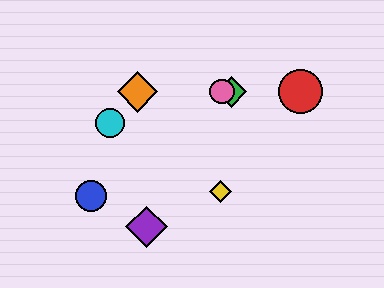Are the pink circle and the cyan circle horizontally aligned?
No, the pink circle is at y≈92 and the cyan circle is at y≈123.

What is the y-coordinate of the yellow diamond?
The yellow diamond is at y≈192.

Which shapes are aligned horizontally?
The red circle, the green diamond, the orange diamond, the pink circle are aligned horizontally.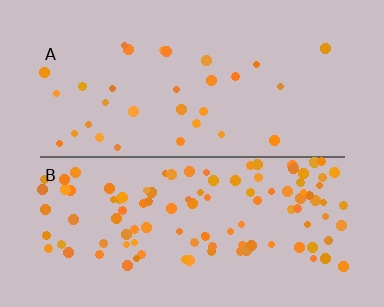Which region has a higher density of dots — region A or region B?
B (the bottom).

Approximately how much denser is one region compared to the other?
Approximately 3.5× — region B over region A.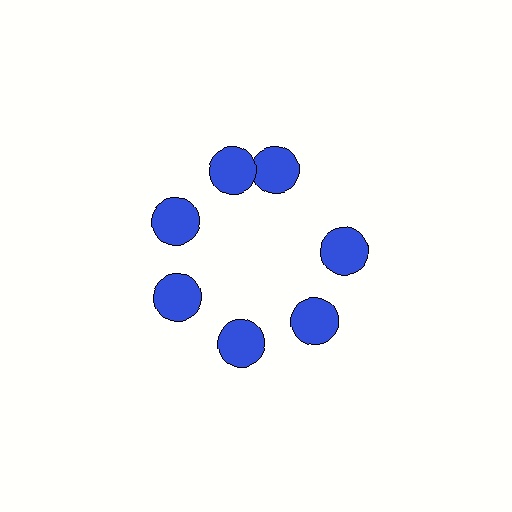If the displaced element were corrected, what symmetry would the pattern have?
It would have 7-fold rotational symmetry — the pattern would map onto itself every 51 degrees.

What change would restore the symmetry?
The symmetry would be restored by rotating it back into even spacing with its neighbors so that all 7 circles sit at equal angles and equal distance from the center.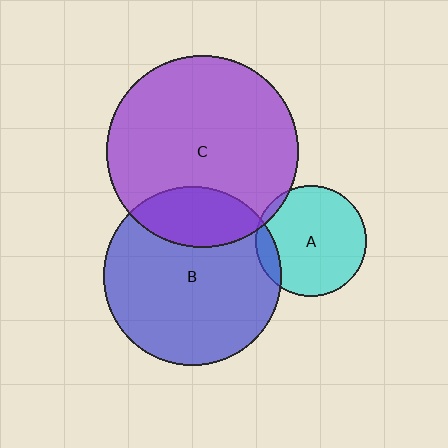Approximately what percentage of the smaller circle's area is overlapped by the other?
Approximately 10%.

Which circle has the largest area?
Circle C (purple).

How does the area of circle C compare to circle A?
Approximately 3.0 times.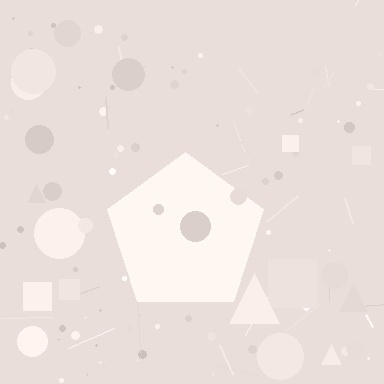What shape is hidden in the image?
A pentagon is hidden in the image.